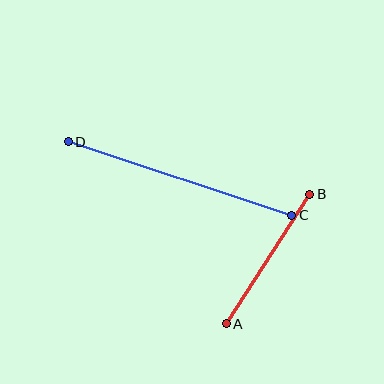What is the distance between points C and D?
The distance is approximately 235 pixels.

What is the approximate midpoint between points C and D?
The midpoint is at approximately (180, 178) pixels.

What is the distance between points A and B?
The distance is approximately 155 pixels.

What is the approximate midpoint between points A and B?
The midpoint is at approximately (268, 259) pixels.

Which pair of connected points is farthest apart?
Points C and D are farthest apart.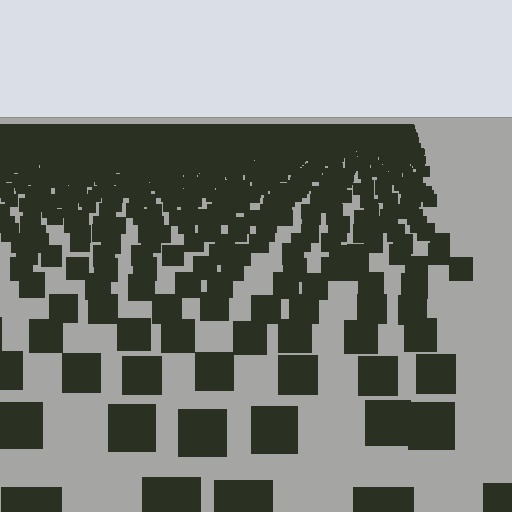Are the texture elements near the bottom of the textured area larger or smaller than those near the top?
Larger. Near the bottom, elements are closer to the viewer and appear at a bigger on-screen size.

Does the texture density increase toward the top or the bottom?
Density increases toward the top.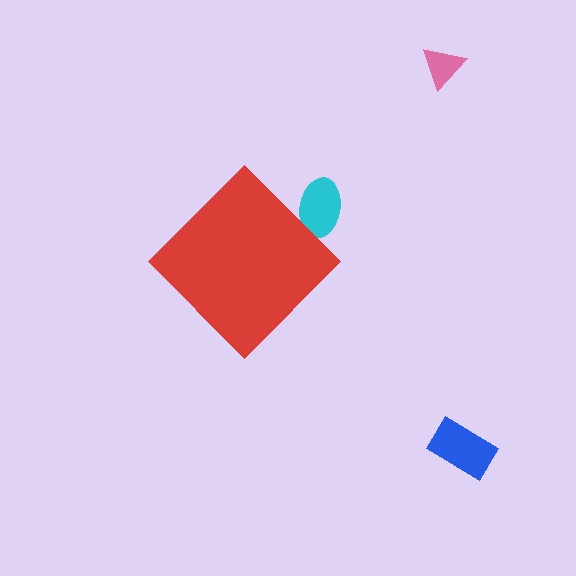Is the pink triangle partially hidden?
No, the pink triangle is fully visible.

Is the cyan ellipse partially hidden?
Yes, the cyan ellipse is partially hidden behind the red diamond.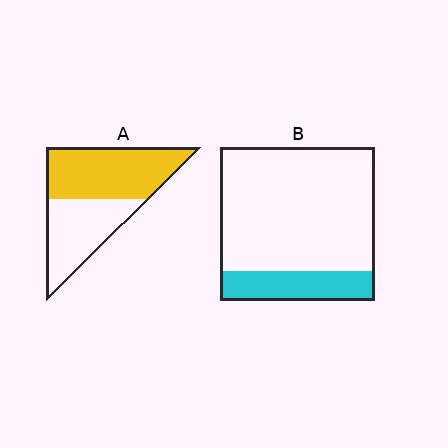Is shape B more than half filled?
No.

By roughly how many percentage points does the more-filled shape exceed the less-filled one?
By roughly 35 percentage points (A over B).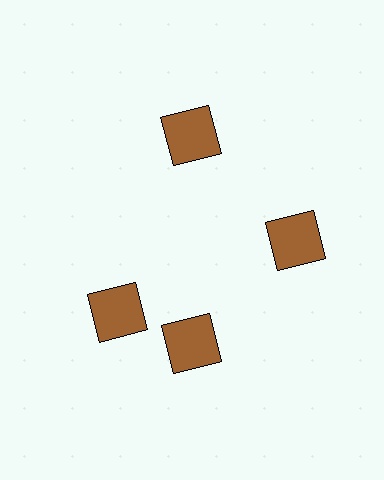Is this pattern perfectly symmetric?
No. The 4 brown squares are arranged in a ring, but one element near the 9 o'clock position is rotated out of alignment along the ring, breaking the 4-fold rotational symmetry.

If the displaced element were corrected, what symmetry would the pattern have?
It would have 4-fold rotational symmetry — the pattern would map onto itself every 90 degrees.